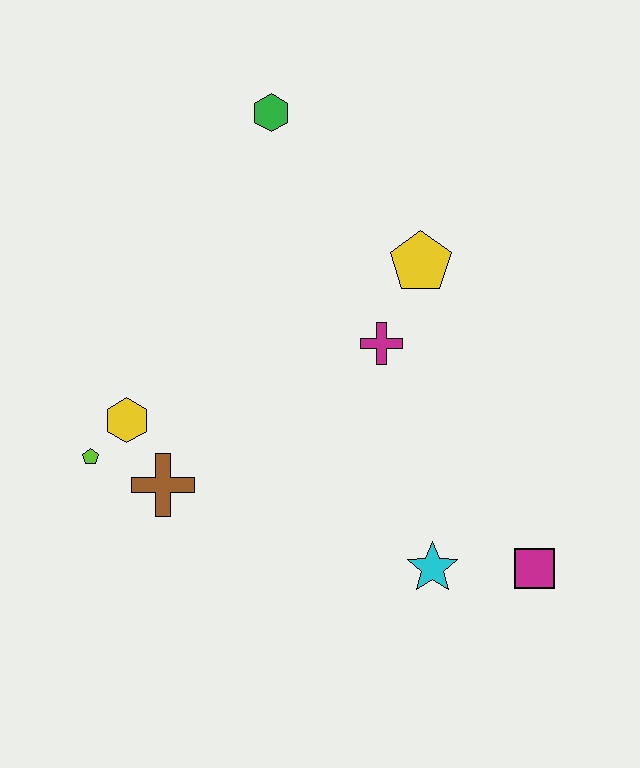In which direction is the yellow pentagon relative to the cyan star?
The yellow pentagon is above the cyan star.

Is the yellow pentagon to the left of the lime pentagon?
No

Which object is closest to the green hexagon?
The yellow pentagon is closest to the green hexagon.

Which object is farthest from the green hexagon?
The magenta square is farthest from the green hexagon.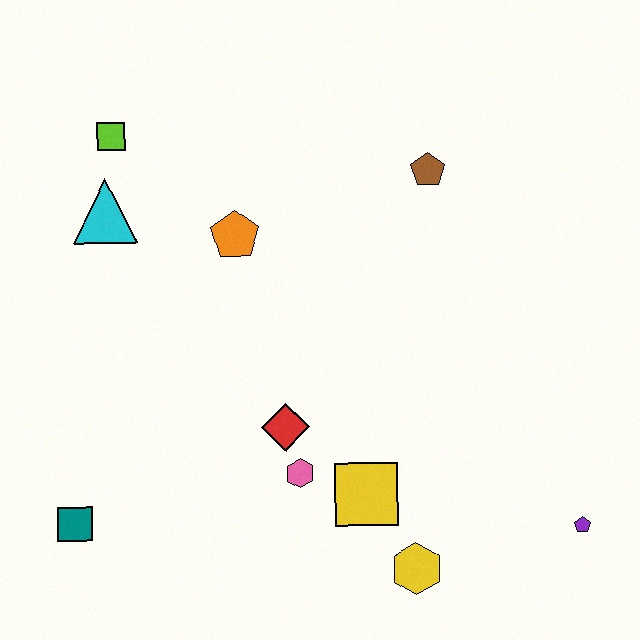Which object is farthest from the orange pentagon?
The purple pentagon is farthest from the orange pentagon.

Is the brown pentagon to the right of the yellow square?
Yes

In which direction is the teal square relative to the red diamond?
The teal square is to the left of the red diamond.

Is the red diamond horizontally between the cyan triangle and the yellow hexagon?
Yes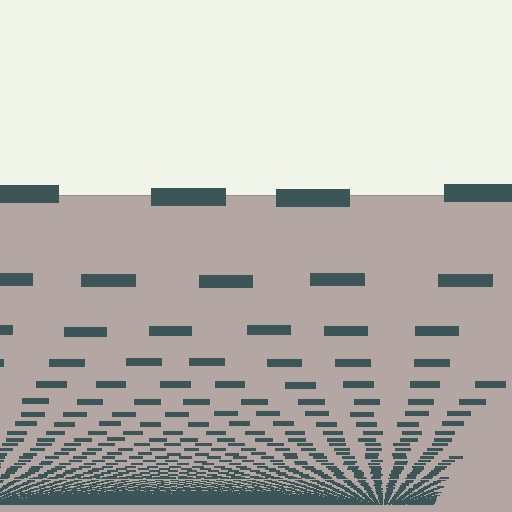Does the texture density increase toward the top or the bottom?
Density increases toward the bottom.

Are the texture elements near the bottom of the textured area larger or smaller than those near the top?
Smaller. The gradient is inverted — elements near the bottom are smaller and denser.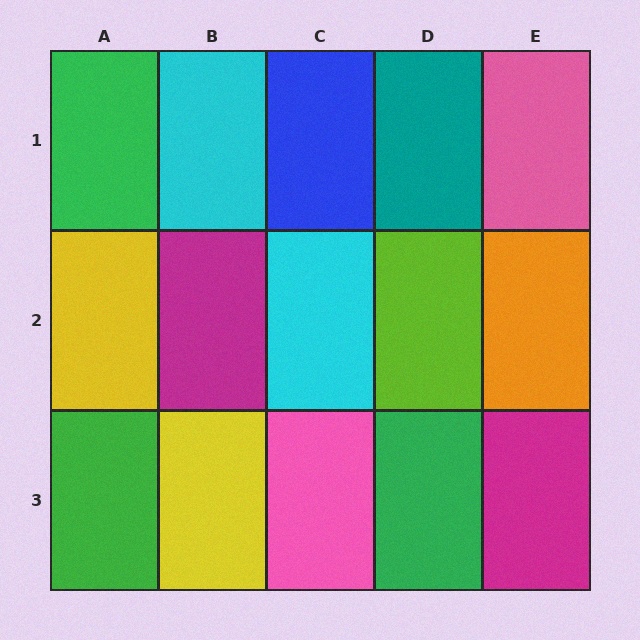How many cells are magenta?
2 cells are magenta.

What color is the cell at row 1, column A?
Green.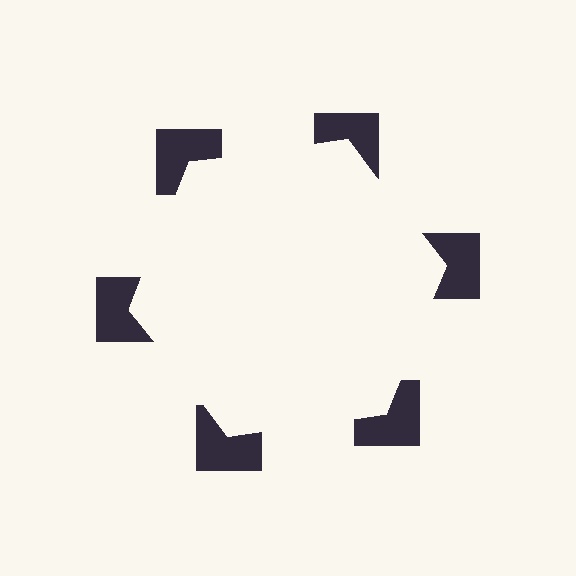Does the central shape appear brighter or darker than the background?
It typically appears slightly brighter than the background, even though no actual brightness change is drawn.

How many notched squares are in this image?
There are 6 — one at each vertex of the illusory hexagon.